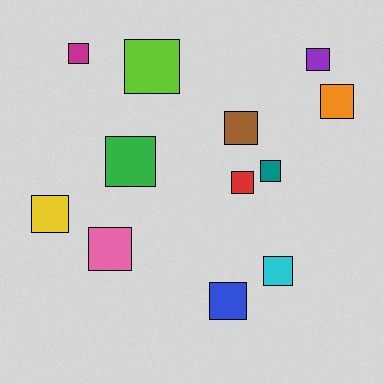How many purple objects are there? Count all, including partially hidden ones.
There is 1 purple object.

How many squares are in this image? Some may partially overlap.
There are 12 squares.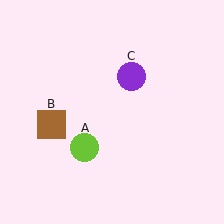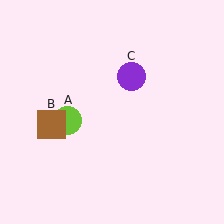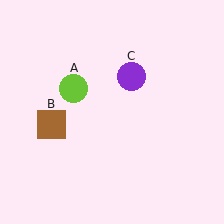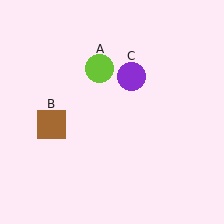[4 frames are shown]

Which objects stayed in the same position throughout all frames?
Brown square (object B) and purple circle (object C) remained stationary.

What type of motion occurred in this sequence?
The lime circle (object A) rotated clockwise around the center of the scene.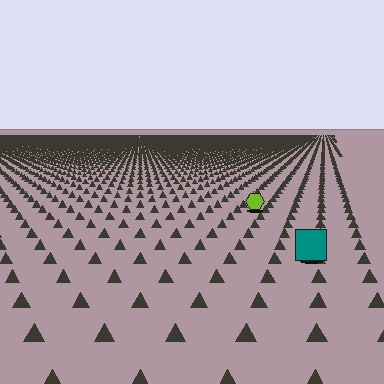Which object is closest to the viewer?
The teal square is closest. The texture marks near it are larger and more spread out.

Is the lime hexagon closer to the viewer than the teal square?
No. The teal square is closer — you can tell from the texture gradient: the ground texture is coarser near it.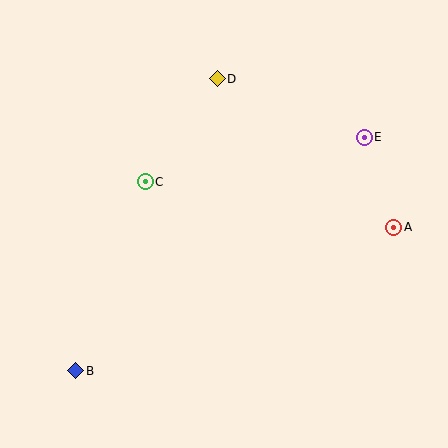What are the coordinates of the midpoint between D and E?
The midpoint between D and E is at (291, 108).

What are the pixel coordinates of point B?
Point B is at (76, 371).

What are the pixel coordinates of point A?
Point A is at (394, 227).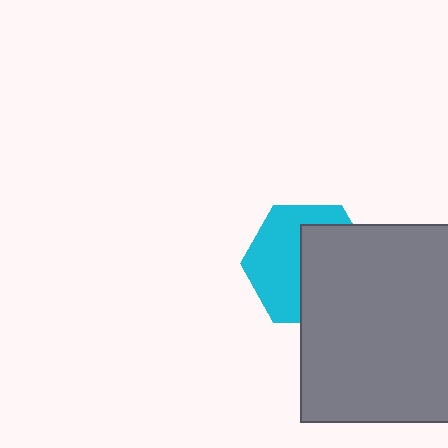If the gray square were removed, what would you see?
You would see the complete cyan hexagon.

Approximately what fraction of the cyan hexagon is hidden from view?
Roughly 51% of the cyan hexagon is hidden behind the gray square.